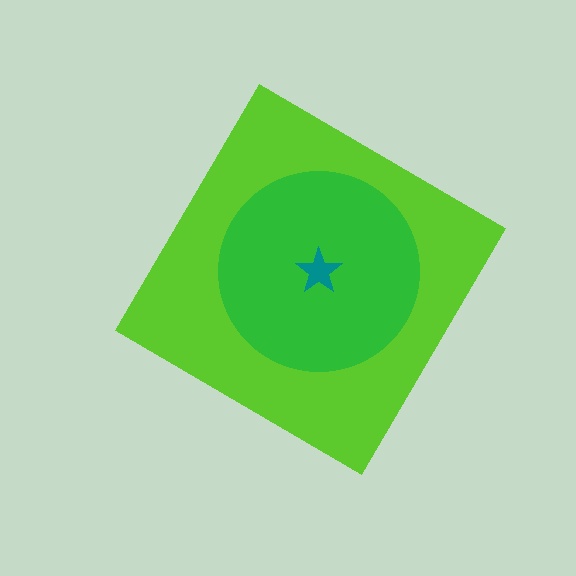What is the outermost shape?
The lime diamond.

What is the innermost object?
The teal star.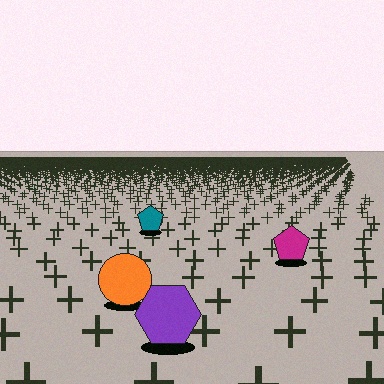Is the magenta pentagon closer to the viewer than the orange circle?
No. The orange circle is closer — you can tell from the texture gradient: the ground texture is coarser near it.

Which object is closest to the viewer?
The purple hexagon is closest. The texture marks near it are larger and more spread out.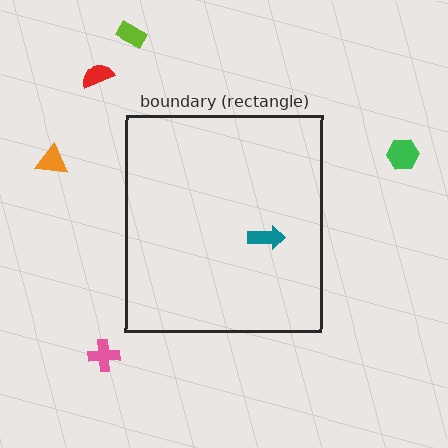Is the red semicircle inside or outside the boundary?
Outside.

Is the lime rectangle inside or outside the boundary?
Outside.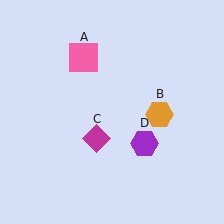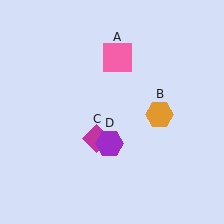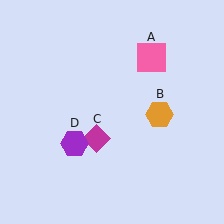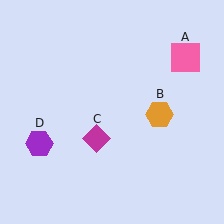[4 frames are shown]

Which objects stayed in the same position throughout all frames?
Orange hexagon (object B) and magenta diamond (object C) remained stationary.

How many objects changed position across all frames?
2 objects changed position: pink square (object A), purple hexagon (object D).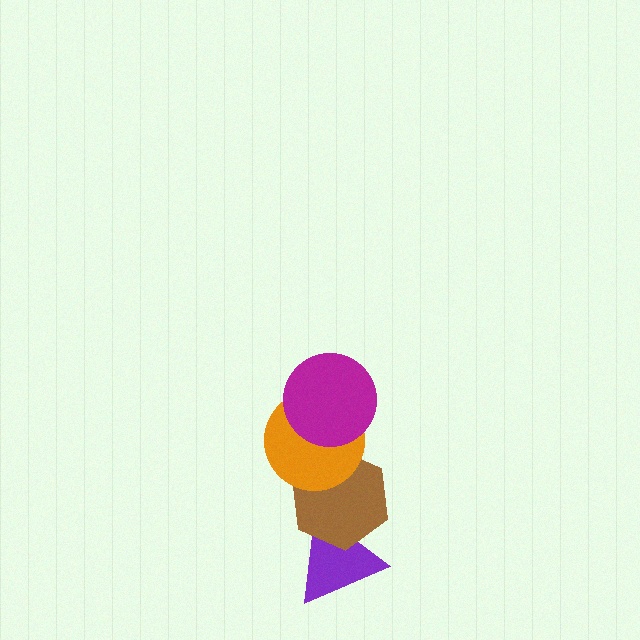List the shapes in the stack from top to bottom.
From top to bottom: the magenta circle, the orange circle, the brown hexagon, the purple triangle.